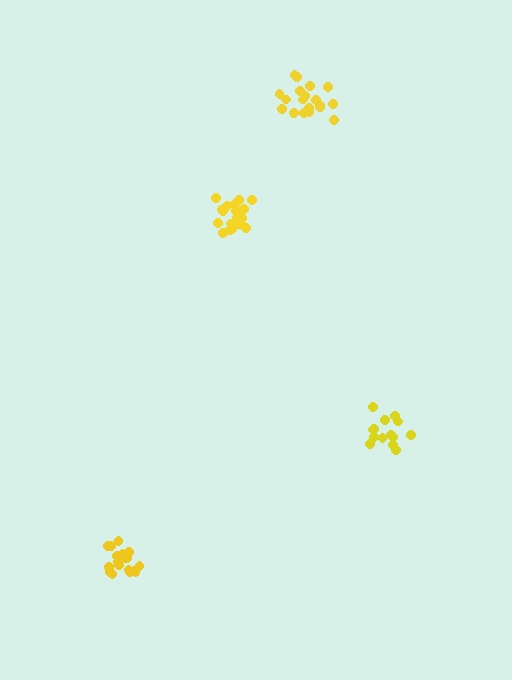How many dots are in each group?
Group 1: 21 dots, Group 2: 15 dots, Group 3: 20 dots, Group 4: 20 dots (76 total).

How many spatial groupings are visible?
There are 4 spatial groupings.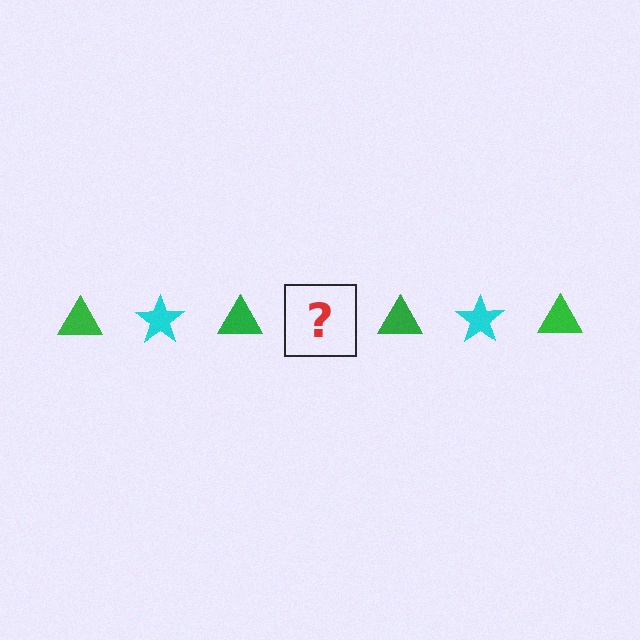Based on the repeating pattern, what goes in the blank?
The blank should be a cyan star.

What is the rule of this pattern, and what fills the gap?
The rule is that the pattern alternates between green triangle and cyan star. The gap should be filled with a cyan star.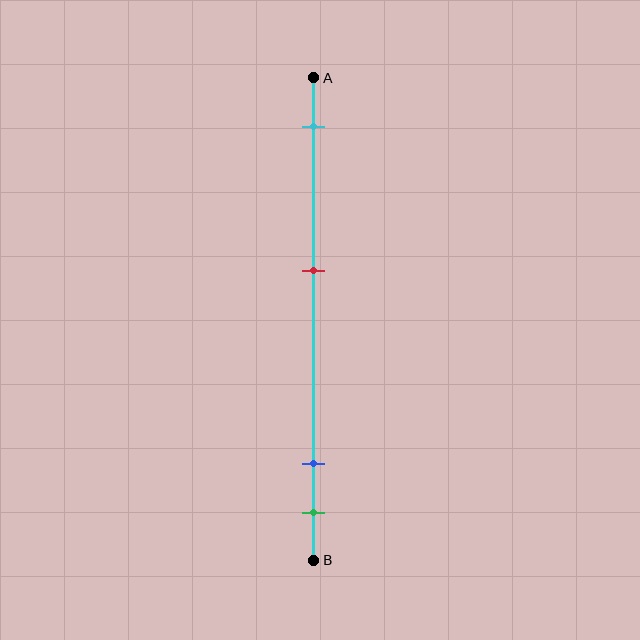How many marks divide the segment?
There are 4 marks dividing the segment.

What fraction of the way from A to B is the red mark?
The red mark is approximately 40% (0.4) of the way from A to B.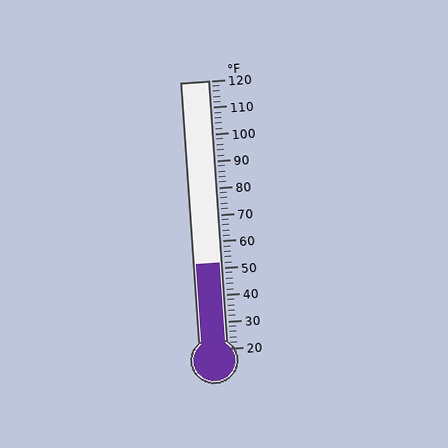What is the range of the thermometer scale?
The thermometer scale ranges from 20°F to 120°F.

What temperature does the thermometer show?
The thermometer shows approximately 52°F.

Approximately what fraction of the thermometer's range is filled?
The thermometer is filled to approximately 30% of its range.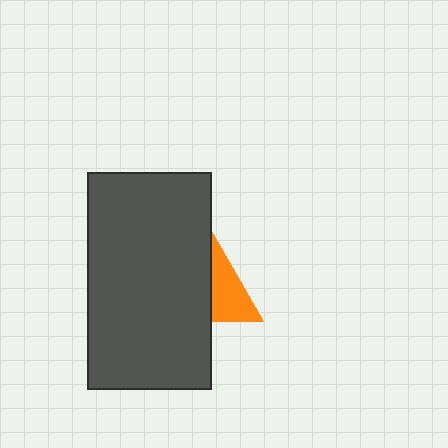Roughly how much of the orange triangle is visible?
A small part of it is visible (roughly 32%).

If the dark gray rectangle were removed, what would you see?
You would see the complete orange triangle.